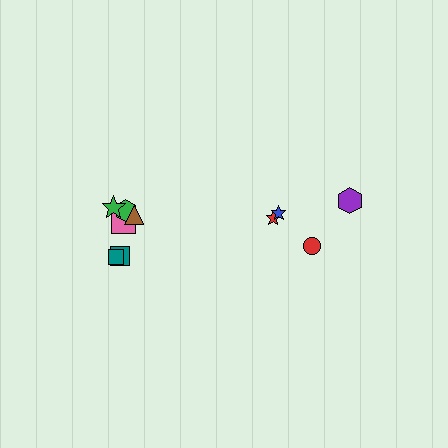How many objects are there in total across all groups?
There are 10 objects.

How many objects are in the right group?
There are 4 objects.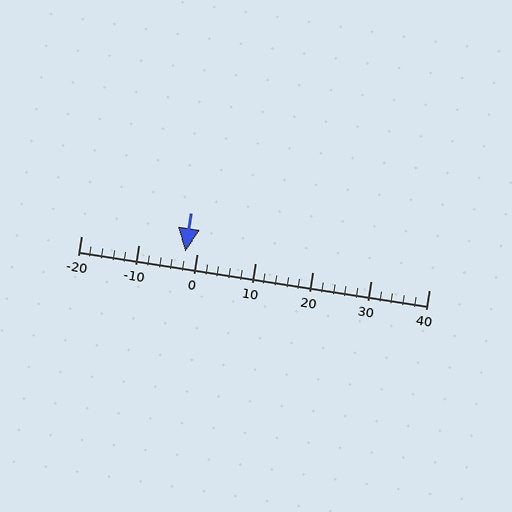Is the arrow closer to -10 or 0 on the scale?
The arrow is closer to 0.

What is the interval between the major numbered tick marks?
The major tick marks are spaced 10 units apart.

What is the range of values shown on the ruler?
The ruler shows values from -20 to 40.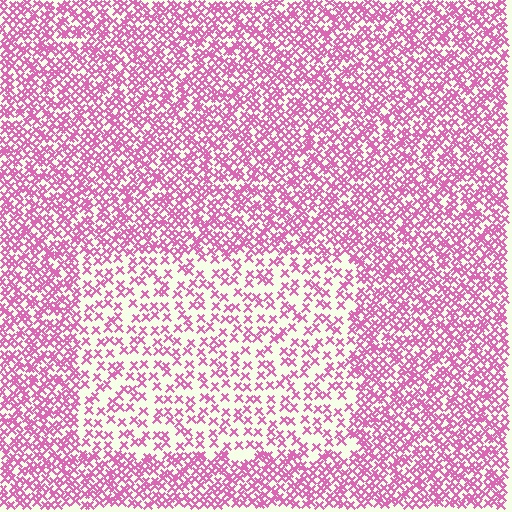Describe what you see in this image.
The image contains small pink elements arranged at two different densities. A rectangle-shaped region is visible where the elements are less densely packed than the surrounding area.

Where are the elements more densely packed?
The elements are more densely packed outside the rectangle boundary.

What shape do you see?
I see a rectangle.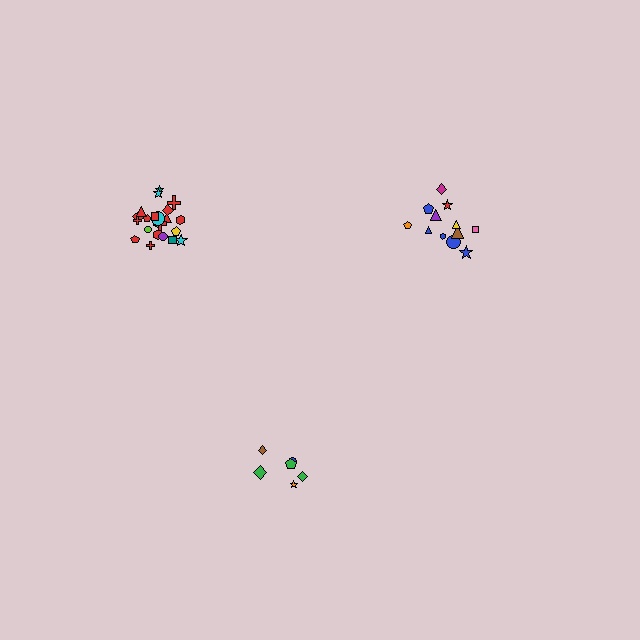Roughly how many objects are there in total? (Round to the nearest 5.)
Roughly 40 objects in total.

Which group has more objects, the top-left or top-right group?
The top-left group.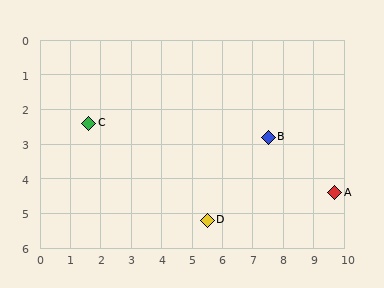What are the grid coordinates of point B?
Point B is at approximately (7.5, 2.8).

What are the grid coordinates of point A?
Point A is at approximately (9.7, 4.4).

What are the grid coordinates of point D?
Point D is at approximately (5.5, 5.2).